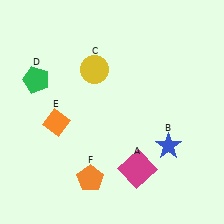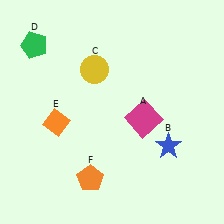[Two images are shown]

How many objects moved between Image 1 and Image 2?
2 objects moved between the two images.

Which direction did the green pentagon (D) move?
The green pentagon (D) moved up.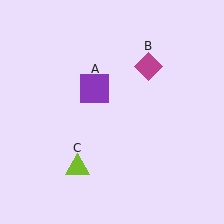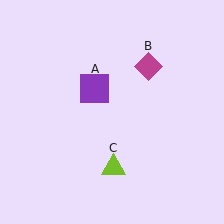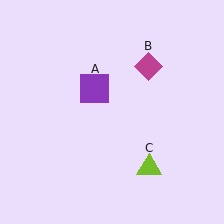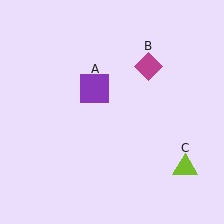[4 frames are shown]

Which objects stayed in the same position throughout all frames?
Purple square (object A) and magenta diamond (object B) remained stationary.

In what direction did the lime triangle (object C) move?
The lime triangle (object C) moved right.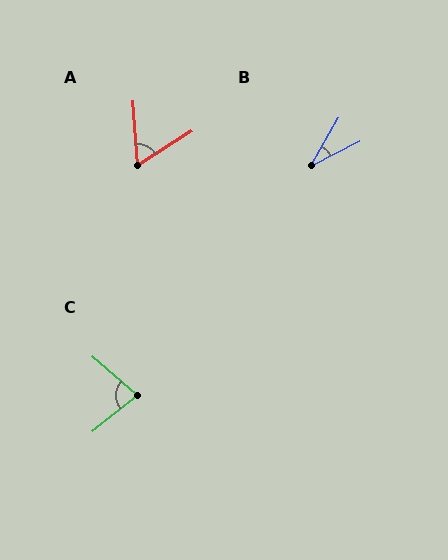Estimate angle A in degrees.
Approximately 61 degrees.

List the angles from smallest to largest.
B (33°), A (61°), C (80°).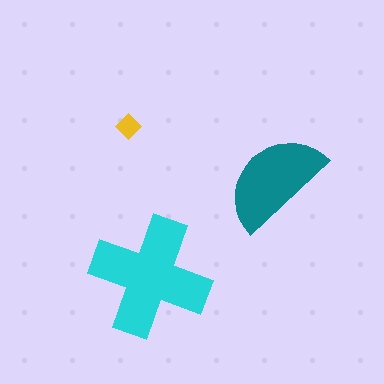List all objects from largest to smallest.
The cyan cross, the teal semicircle, the yellow diamond.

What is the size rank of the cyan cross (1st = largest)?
1st.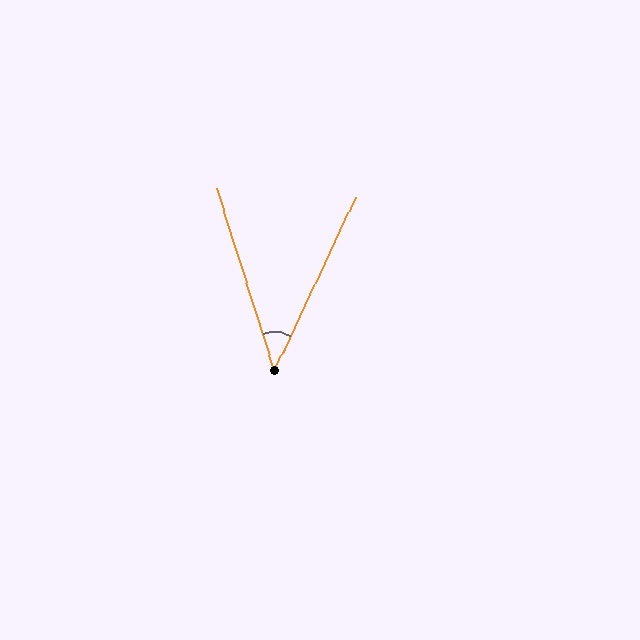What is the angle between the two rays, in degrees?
Approximately 43 degrees.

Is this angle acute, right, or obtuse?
It is acute.